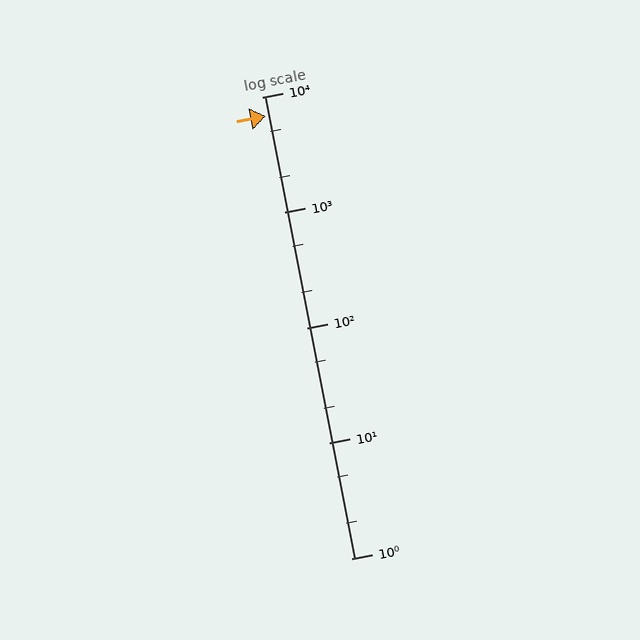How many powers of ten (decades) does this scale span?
The scale spans 4 decades, from 1 to 10000.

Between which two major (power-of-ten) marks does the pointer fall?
The pointer is between 1000 and 10000.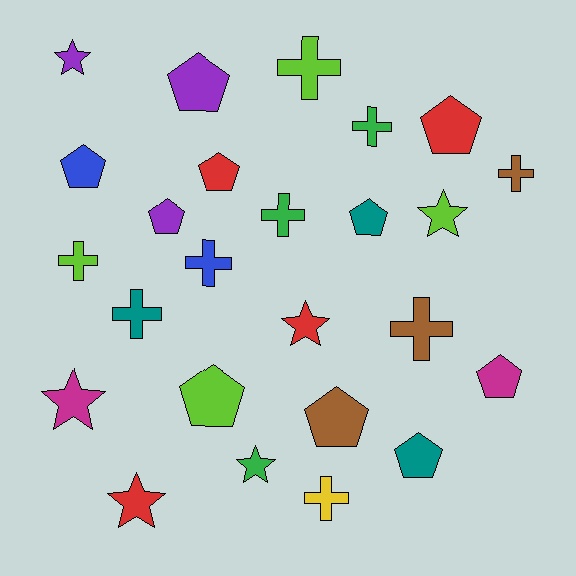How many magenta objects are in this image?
There are 2 magenta objects.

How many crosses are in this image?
There are 9 crosses.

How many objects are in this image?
There are 25 objects.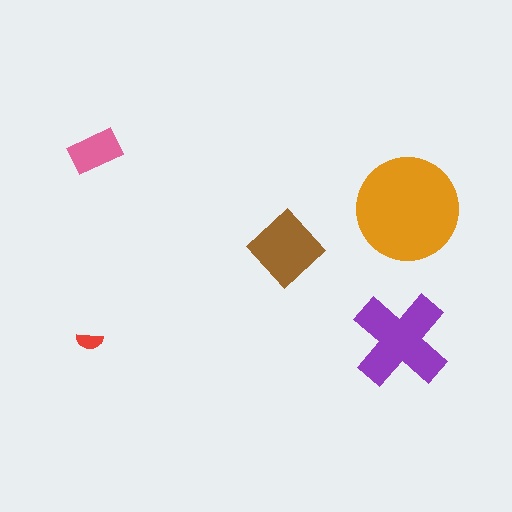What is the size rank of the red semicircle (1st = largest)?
5th.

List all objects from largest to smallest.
The orange circle, the purple cross, the brown diamond, the pink rectangle, the red semicircle.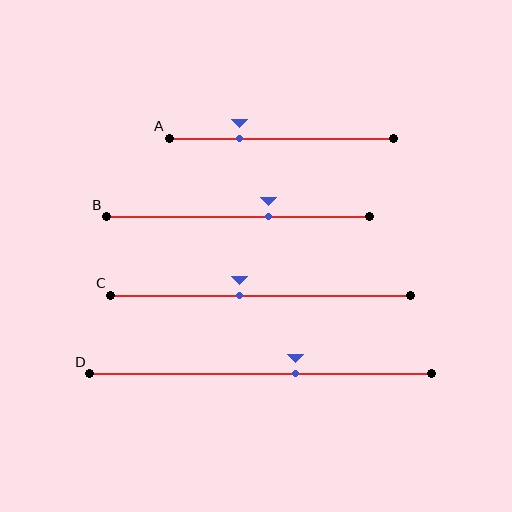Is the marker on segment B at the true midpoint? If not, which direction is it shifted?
No, the marker on segment B is shifted to the right by about 12% of the segment length.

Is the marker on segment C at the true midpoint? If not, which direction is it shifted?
No, the marker on segment C is shifted to the left by about 7% of the segment length.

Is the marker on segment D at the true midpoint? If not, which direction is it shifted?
No, the marker on segment D is shifted to the right by about 10% of the segment length.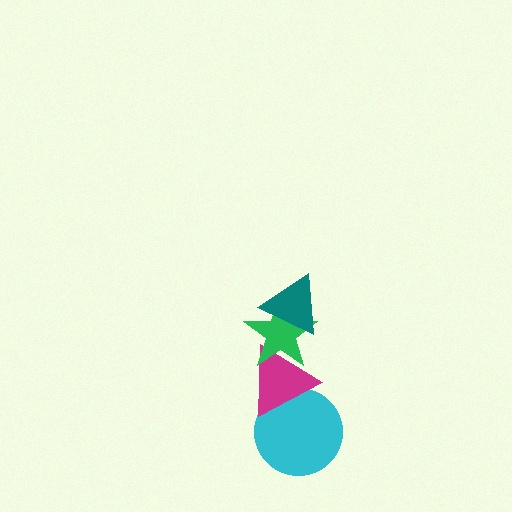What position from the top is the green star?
The green star is 2nd from the top.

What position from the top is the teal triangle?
The teal triangle is 1st from the top.